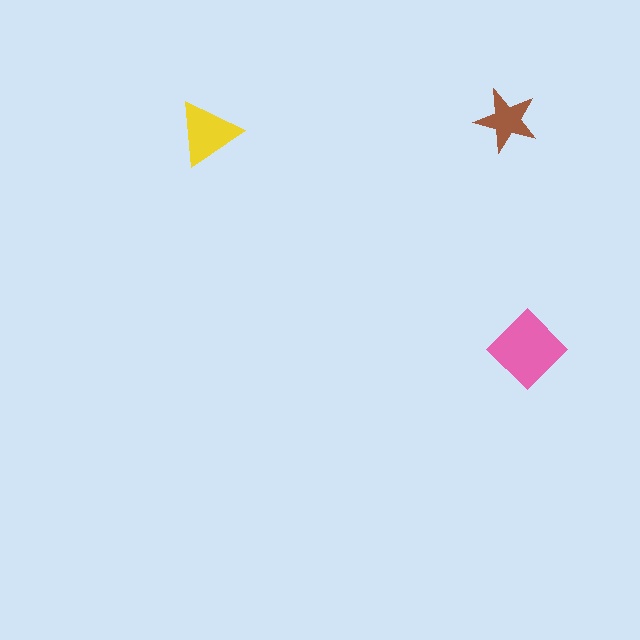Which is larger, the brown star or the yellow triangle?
The yellow triangle.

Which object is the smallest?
The brown star.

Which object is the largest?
The pink diamond.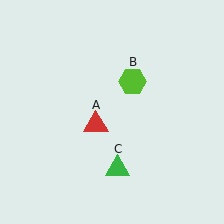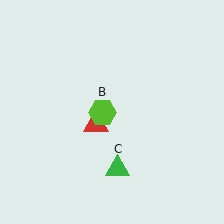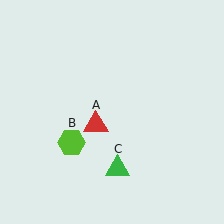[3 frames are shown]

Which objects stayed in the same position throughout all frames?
Red triangle (object A) and green triangle (object C) remained stationary.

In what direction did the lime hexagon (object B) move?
The lime hexagon (object B) moved down and to the left.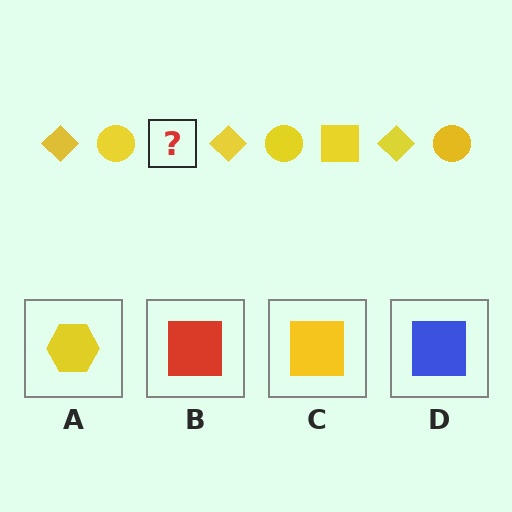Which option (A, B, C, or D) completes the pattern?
C.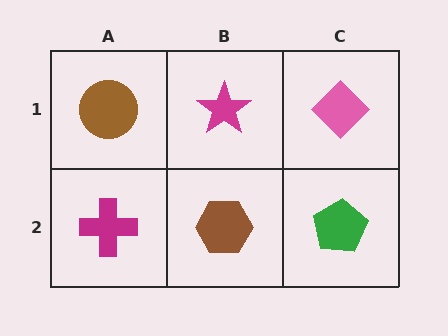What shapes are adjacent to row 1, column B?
A brown hexagon (row 2, column B), a brown circle (row 1, column A), a pink diamond (row 1, column C).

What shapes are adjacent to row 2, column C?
A pink diamond (row 1, column C), a brown hexagon (row 2, column B).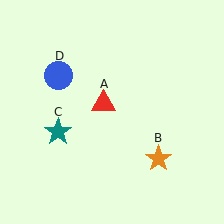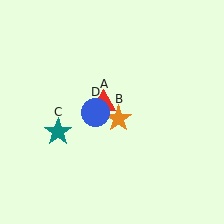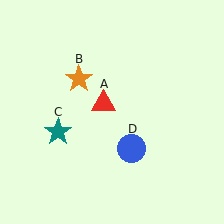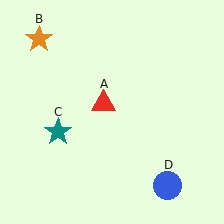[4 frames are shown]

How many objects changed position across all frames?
2 objects changed position: orange star (object B), blue circle (object D).